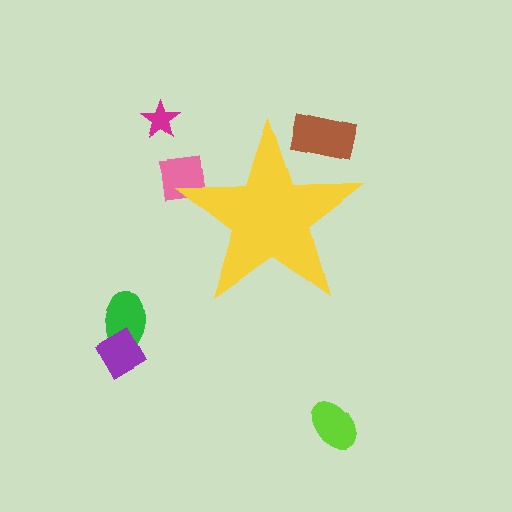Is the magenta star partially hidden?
No, the magenta star is fully visible.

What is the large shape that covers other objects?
A yellow star.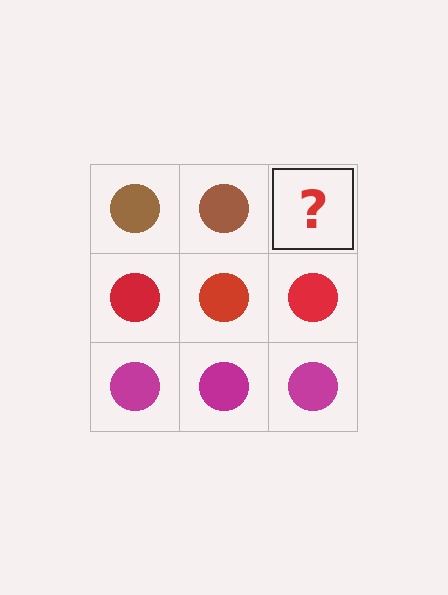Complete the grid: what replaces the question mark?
The question mark should be replaced with a brown circle.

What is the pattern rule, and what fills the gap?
The rule is that each row has a consistent color. The gap should be filled with a brown circle.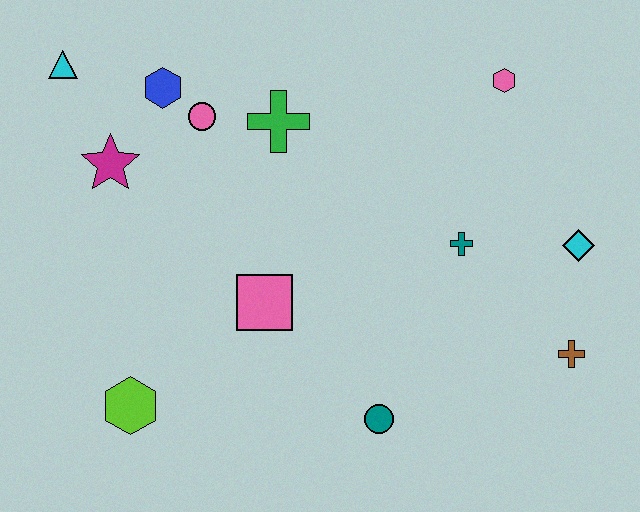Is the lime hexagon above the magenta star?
No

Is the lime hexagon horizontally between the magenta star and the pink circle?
Yes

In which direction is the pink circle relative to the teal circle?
The pink circle is above the teal circle.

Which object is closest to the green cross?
The pink circle is closest to the green cross.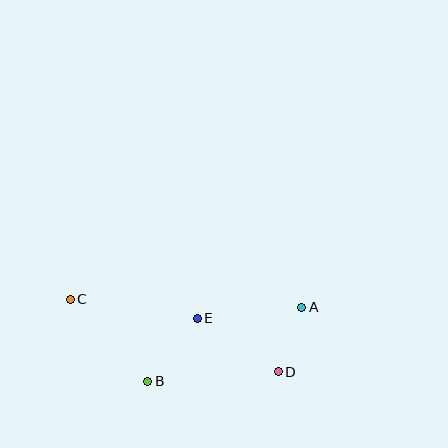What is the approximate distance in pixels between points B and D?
The distance between B and D is approximately 131 pixels.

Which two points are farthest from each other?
Points A and C are farthest from each other.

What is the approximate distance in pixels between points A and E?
The distance between A and E is approximately 105 pixels.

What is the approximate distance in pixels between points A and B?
The distance between A and B is approximately 171 pixels.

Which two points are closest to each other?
Points A and D are closest to each other.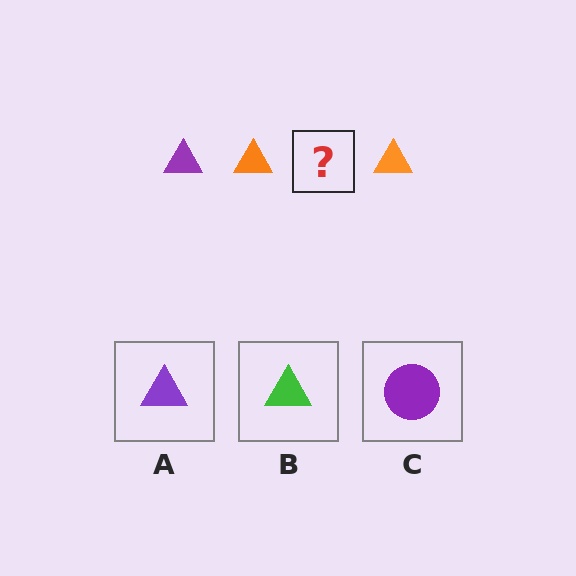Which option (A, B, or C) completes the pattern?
A.